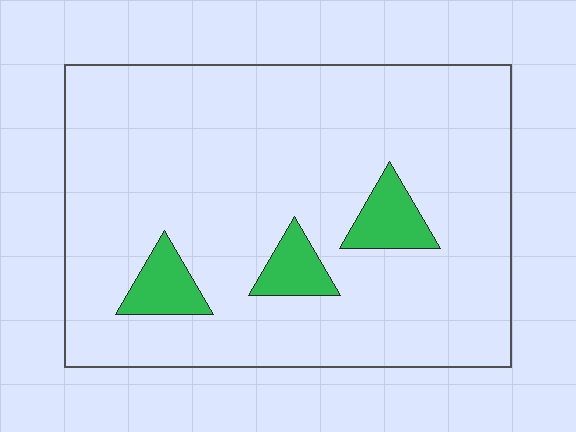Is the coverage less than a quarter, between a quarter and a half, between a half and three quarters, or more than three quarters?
Less than a quarter.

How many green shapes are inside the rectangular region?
3.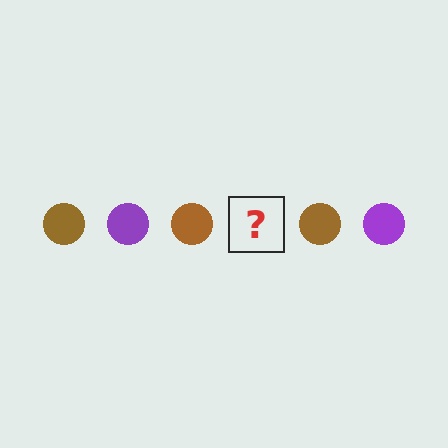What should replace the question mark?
The question mark should be replaced with a purple circle.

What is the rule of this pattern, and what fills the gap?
The rule is that the pattern cycles through brown, purple circles. The gap should be filled with a purple circle.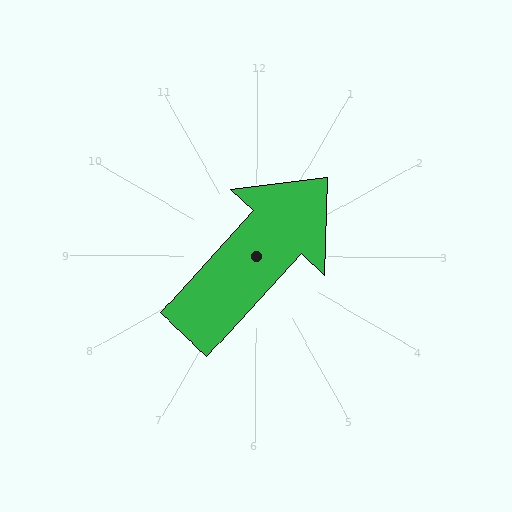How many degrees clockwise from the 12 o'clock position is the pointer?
Approximately 42 degrees.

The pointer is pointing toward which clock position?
Roughly 1 o'clock.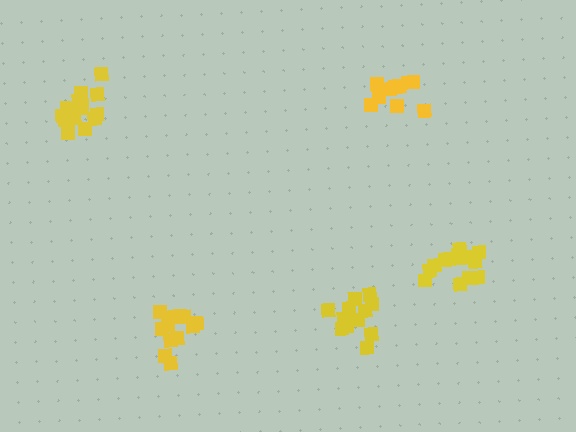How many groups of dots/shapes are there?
There are 5 groups.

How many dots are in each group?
Group 1: 12 dots, Group 2: 10 dots, Group 3: 13 dots, Group 4: 14 dots, Group 5: 14 dots (63 total).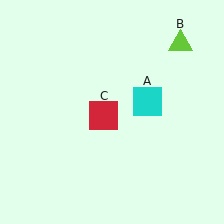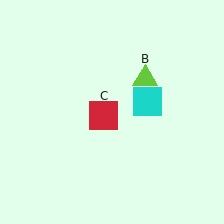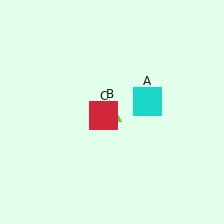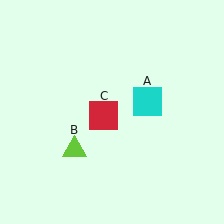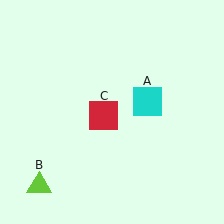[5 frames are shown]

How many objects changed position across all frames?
1 object changed position: lime triangle (object B).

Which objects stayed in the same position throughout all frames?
Cyan square (object A) and red square (object C) remained stationary.